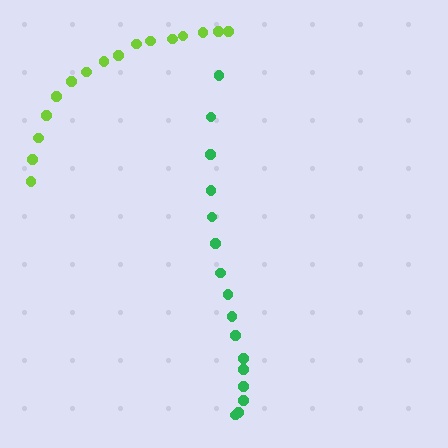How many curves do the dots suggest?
There are 2 distinct paths.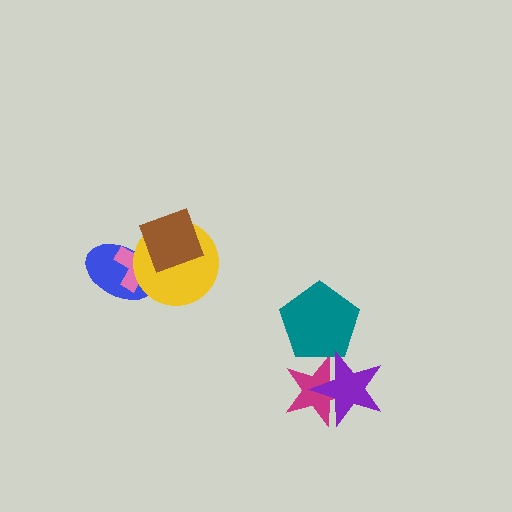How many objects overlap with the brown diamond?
3 objects overlap with the brown diamond.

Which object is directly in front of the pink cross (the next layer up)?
The yellow circle is directly in front of the pink cross.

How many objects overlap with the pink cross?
3 objects overlap with the pink cross.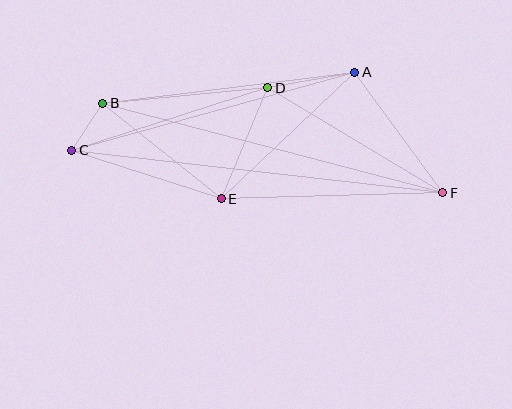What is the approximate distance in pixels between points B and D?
The distance between B and D is approximately 166 pixels.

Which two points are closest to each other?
Points B and C are closest to each other.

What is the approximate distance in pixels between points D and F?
The distance between D and F is approximately 204 pixels.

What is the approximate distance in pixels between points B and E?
The distance between B and E is approximately 152 pixels.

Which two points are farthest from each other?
Points C and F are farthest from each other.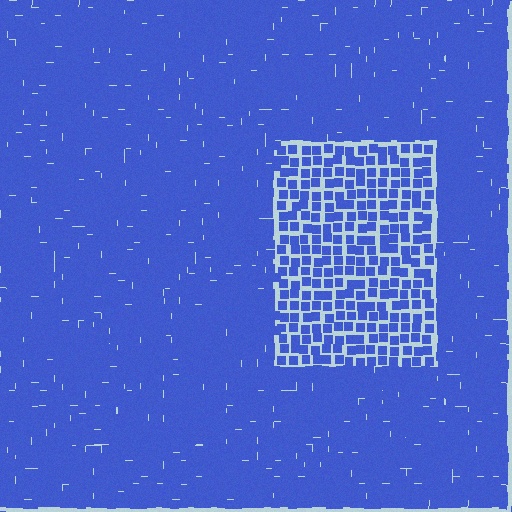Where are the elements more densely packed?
The elements are more densely packed outside the rectangle boundary.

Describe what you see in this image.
The image contains small blue elements arranged at two different densities. A rectangle-shaped region is visible where the elements are less densely packed than the surrounding area.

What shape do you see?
I see a rectangle.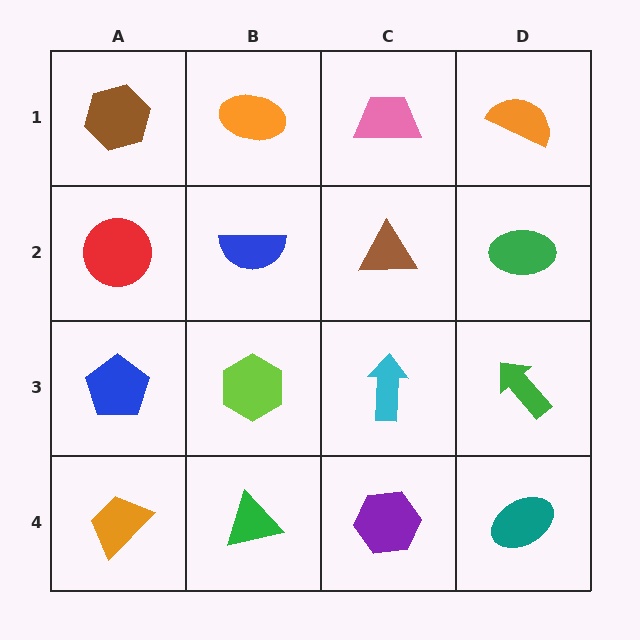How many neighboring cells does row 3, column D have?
3.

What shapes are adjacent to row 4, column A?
A blue pentagon (row 3, column A), a green triangle (row 4, column B).